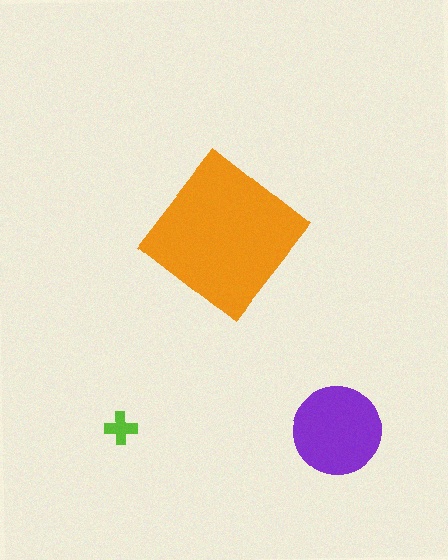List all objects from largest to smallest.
The orange diamond, the purple circle, the lime cross.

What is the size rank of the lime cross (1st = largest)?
3rd.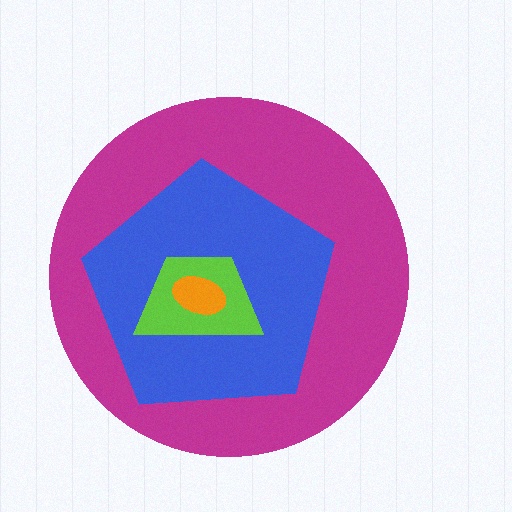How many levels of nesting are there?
4.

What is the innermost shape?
The orange ellipse.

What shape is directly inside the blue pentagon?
The lime trapezoid.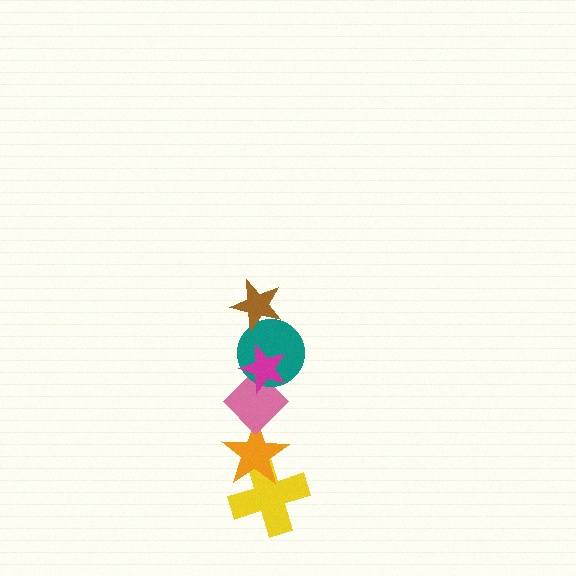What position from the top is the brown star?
The brown star is 1st from the top.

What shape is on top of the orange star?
The pink diamond is on top of the orange star.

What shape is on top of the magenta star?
The brown star is on top of the magenta star.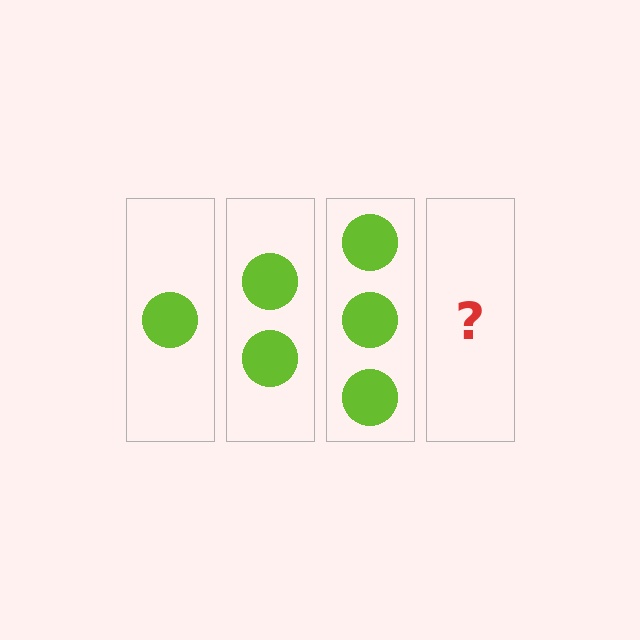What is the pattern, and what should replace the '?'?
The pattern is that each step adds one more circle. The '?' should be 4 circles.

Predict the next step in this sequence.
The next step is 4 circles.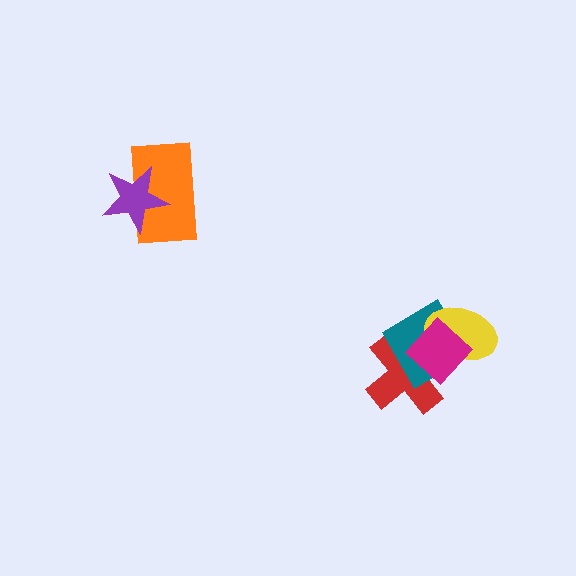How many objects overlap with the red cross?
3 objects overlap with the red cross.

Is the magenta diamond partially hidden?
No, no other shape covers it.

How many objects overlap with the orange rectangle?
1 object overlaps with the orange rectangle.